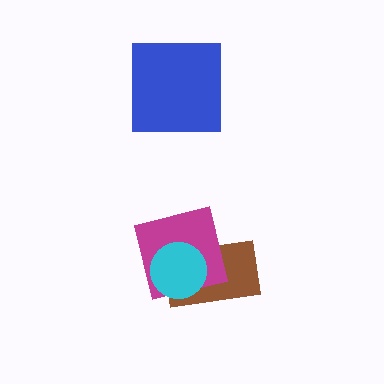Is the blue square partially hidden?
No, no other shape covers it.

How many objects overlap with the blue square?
0 objects overlap with the blue square.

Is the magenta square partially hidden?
Yes, it is partially covered by another shape.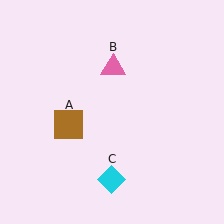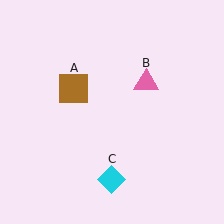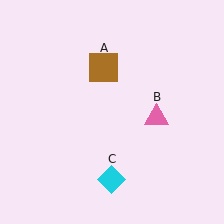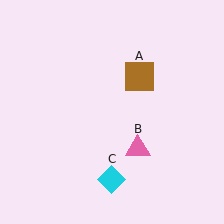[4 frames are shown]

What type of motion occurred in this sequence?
The brown square (object A), pink triangle (object B) rotated clockwise around the center of the scene.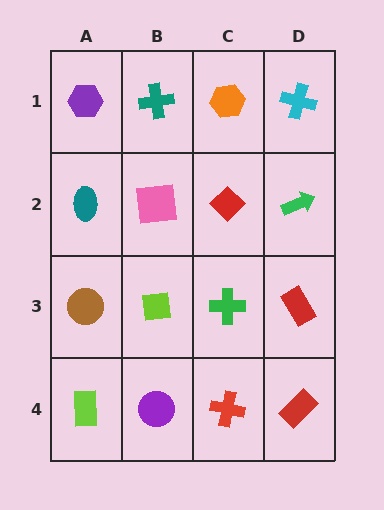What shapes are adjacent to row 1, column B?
A pink square (row 2, column B), a purple hexagon (row 1, column A), an orange hexagon (row 1, column C).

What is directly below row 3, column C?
A red cross.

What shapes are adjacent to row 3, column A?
A teal ellipse (row 2, column A), a lime rectangle (row 4, column A), a lime square (row 3, column B).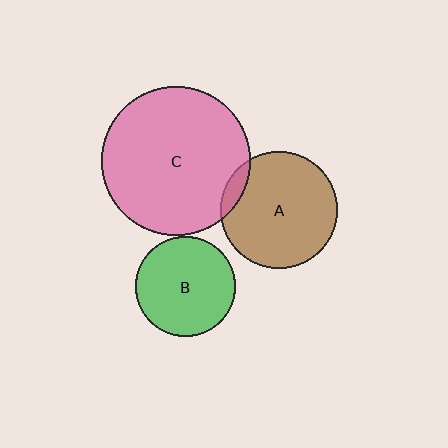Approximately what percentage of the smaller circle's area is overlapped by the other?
Approximately 10%.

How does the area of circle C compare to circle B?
Approximately 2.2 times.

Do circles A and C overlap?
Yes.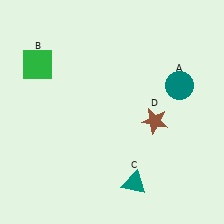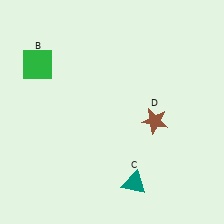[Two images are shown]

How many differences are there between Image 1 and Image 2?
There is 1 difference between the two images.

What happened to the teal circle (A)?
The teal circle (A) was removed in Image 2. It was in the top-right area of Image 1.